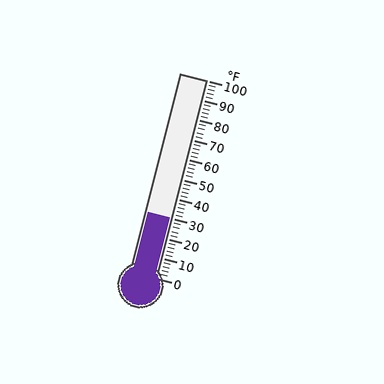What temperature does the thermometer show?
The thermometer shows approximately 30°F.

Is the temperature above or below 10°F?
The temperature is above 10°F.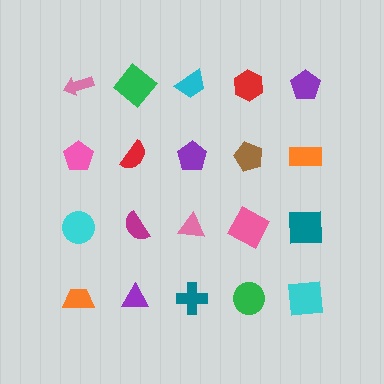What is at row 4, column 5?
A cyan square.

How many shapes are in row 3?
5 shapes.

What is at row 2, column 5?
An orange rectangle.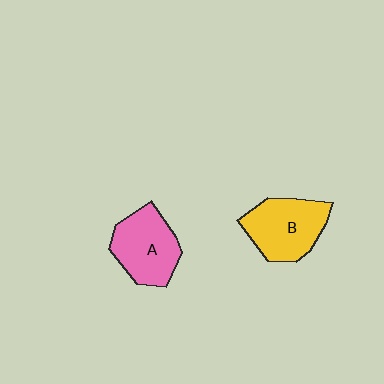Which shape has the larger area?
Shape B (yellow).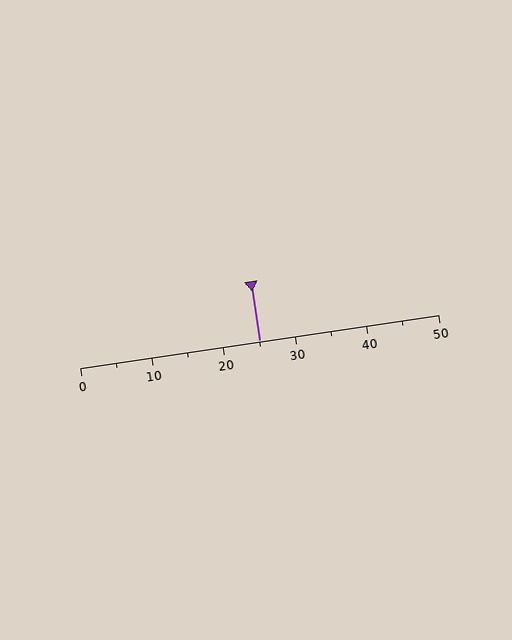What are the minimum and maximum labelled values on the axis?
The axis runs from 0 to 50.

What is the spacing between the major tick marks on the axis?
The major ticks are spaced 10 apart.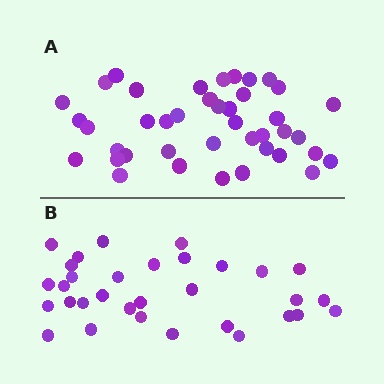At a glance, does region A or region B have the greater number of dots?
Region A (the top region) has more dots.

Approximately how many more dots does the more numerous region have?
Region A has roughly 8 or so more dots than region B.